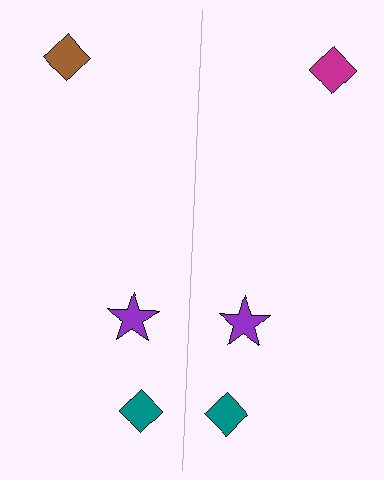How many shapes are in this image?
There are 6 shapes in this image.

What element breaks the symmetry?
The magenta diamond on the right side breaks the symmetry — its mirror counterpart is brown.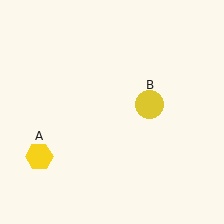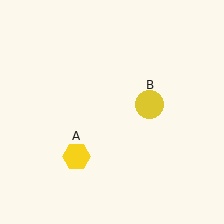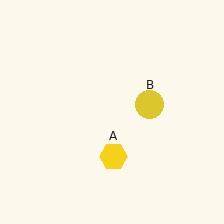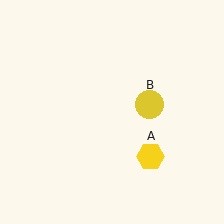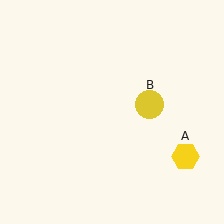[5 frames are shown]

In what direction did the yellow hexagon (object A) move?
The yellow hexagon (object A) moved right.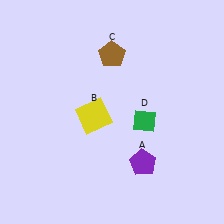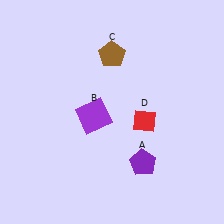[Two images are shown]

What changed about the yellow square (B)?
In Image 1, B is yellow. In Image 2, it changed to purple.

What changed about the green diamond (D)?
In Image 1, D is green. In Image 2, it changed to red.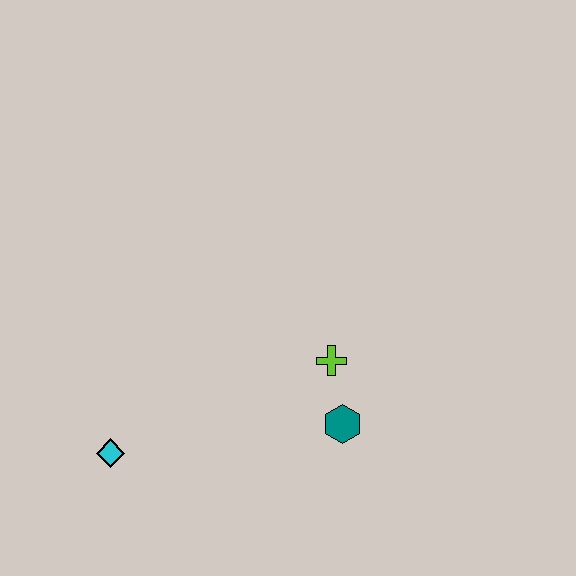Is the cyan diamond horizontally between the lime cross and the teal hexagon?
No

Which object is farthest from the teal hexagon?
The cyan diamond is farthest from the teal hexagon.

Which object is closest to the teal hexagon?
The lime cross is closest to the teal hexagon.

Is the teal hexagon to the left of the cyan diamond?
No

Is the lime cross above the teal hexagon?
Yes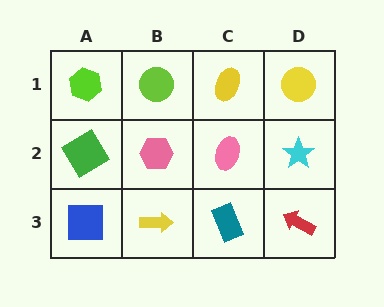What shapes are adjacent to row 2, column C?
A yellow ellipse (row 1, column C), a teal rectangle (row 3, column C), a pink hexagon (row 2, column B), a cyan star (row 2, column D).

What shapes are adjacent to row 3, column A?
A green diamond (row 2, column A), a yellow arrow (row 3, column B).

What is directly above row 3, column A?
A green diamond.